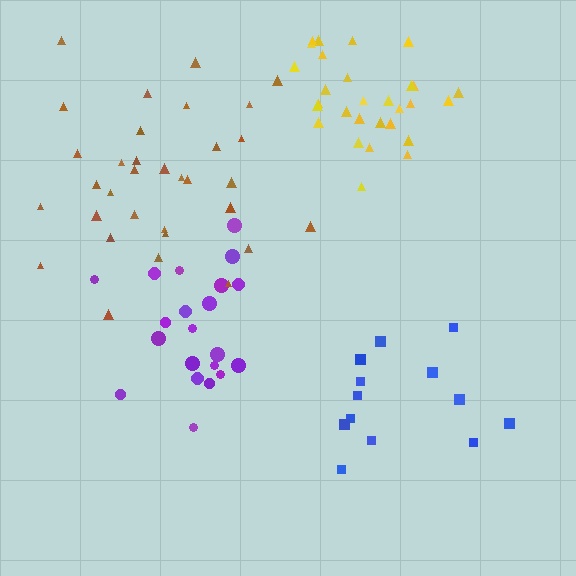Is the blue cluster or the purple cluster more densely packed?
Purple.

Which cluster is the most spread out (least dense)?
Blue.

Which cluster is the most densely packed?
Yellow.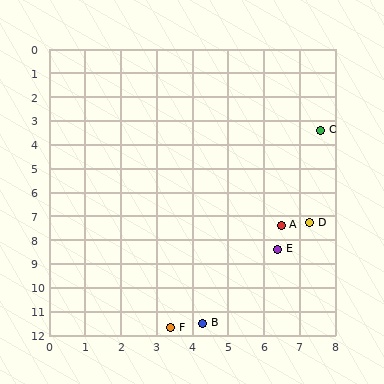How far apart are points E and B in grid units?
Points E and B are about 3.7 grid units apart.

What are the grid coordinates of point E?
Point E is at approximately (6.4, 8.4).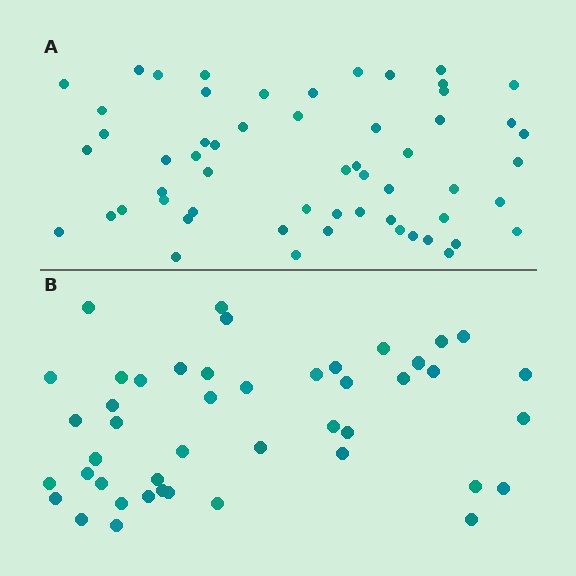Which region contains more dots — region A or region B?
Region A (the top region) has more dots.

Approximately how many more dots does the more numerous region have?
Region A has roughly 12 or so more dots than region B.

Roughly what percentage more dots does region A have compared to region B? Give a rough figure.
About 25% more.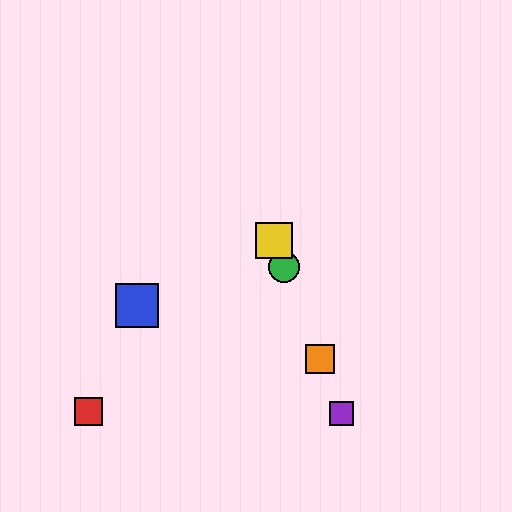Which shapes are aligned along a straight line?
The green circle, the yellow square, the purple square, the orange square are aligned along a straight line.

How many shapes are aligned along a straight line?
4 shapes (the green circle, the yellow square, the purple square, the orange square) are aligned along a straight line.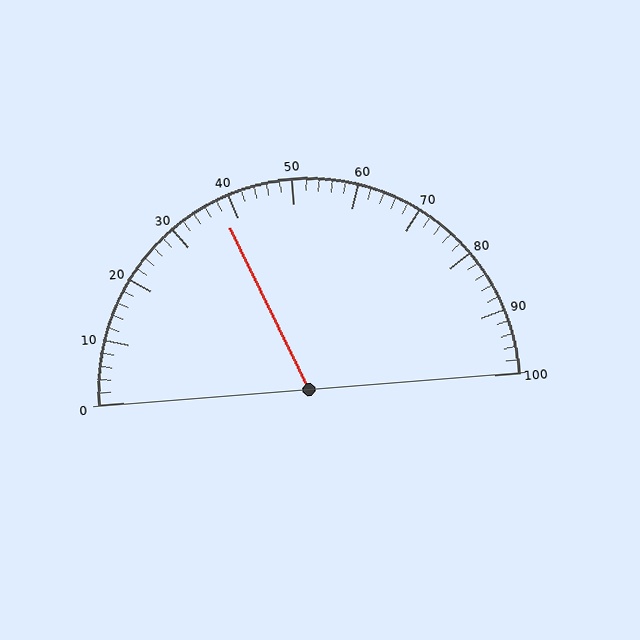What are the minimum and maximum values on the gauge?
The gauge ranges from 0 to 100.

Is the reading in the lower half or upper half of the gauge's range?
The reading is in the lower half of the range (0 to 100).